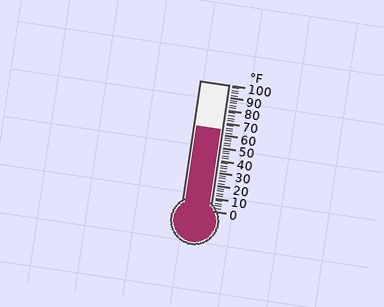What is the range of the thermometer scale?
The thermometer scale ranges from 0°F to 100°F.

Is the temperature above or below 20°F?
The temperature is above 20°F.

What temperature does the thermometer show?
The thermometer shows approximately 64°F.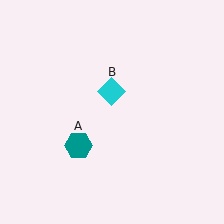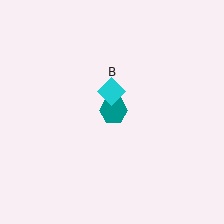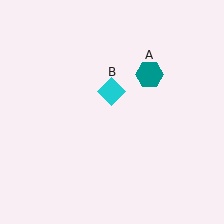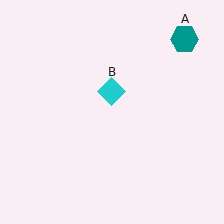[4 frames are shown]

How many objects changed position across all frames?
1 object changed position: teal hexagon (object A).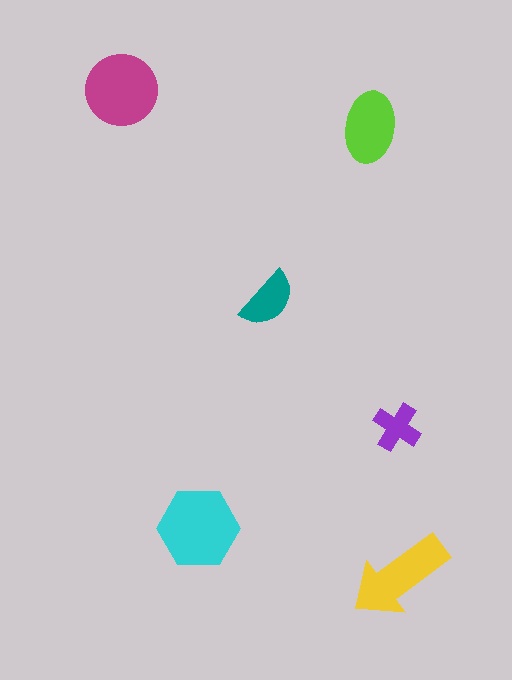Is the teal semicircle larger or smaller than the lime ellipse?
Smaller.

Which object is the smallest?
The purple cross.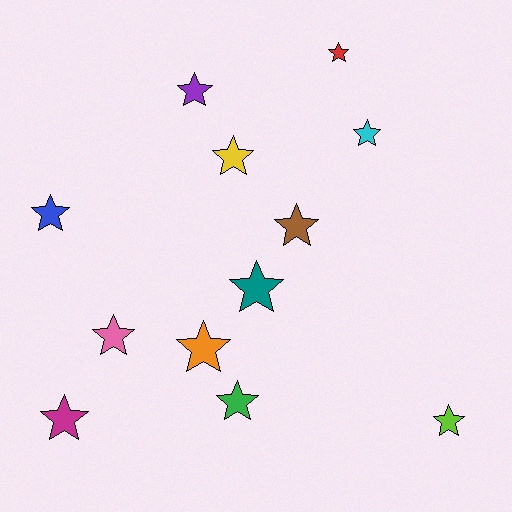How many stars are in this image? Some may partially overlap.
There are 12 stars.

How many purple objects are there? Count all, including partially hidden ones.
There is 1 purple object.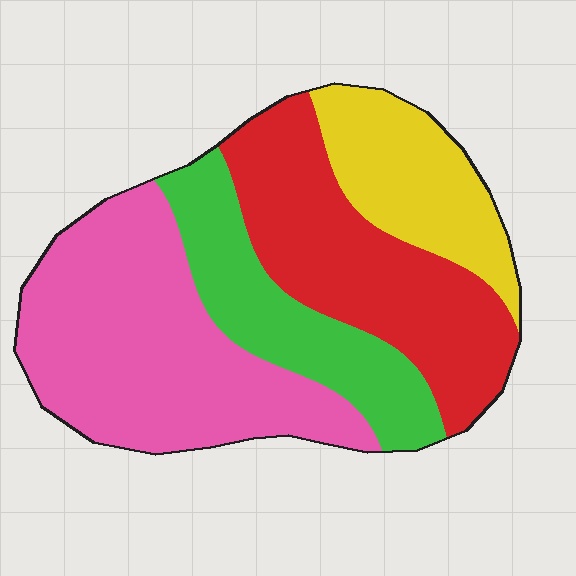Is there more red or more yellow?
Red.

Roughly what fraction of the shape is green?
Green covers around 20% of the shape.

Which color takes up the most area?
Pink, at roughly 35%.